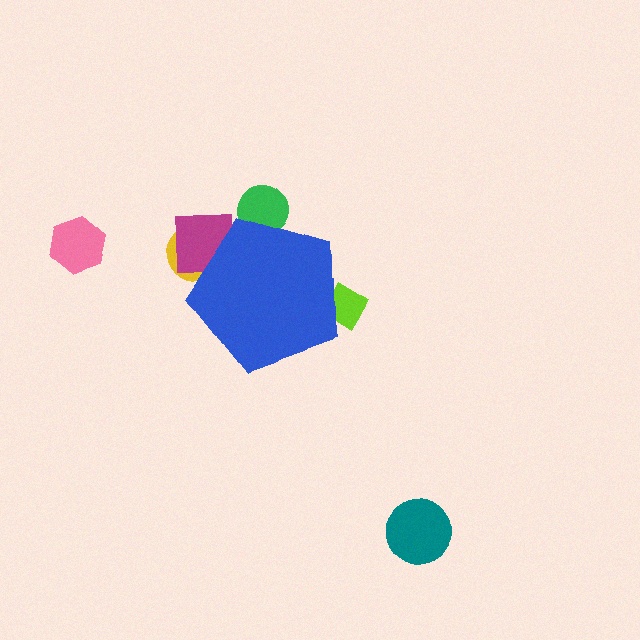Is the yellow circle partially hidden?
Yes, the yellow circle is partially hidden behind the blue pentagon.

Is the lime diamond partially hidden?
Yes, the lime diamond is partially hidden behind the blue pentagon.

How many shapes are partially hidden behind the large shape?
4 shapes are partially hidden.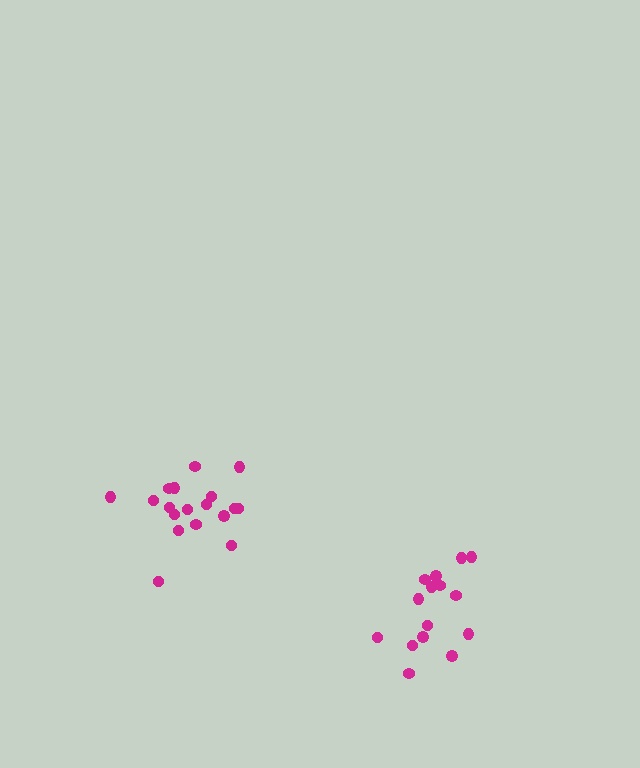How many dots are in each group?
Group 1: 18 dots, Group 2: 15 dots (33 total).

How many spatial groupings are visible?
There are 2 spatial groupings.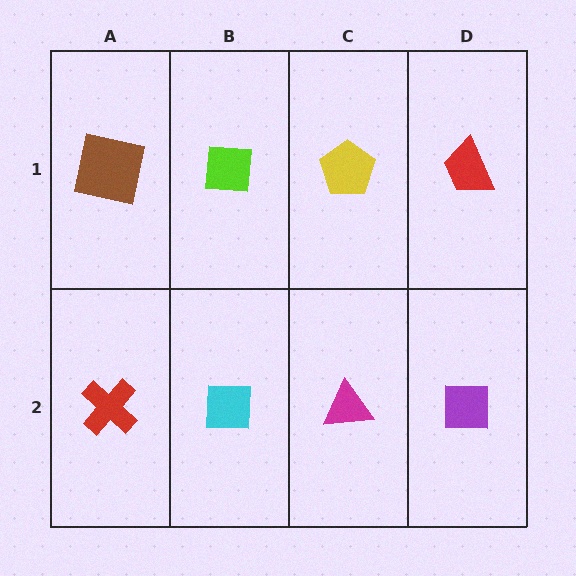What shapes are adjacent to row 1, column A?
A red cross (row 2, column A), a lime square (row 1, column B).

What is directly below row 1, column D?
A purple square.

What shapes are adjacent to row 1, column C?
A magenta triangle (row 2, column C), a lime square (row 1, column B), a red trapezoid (row 1, column D).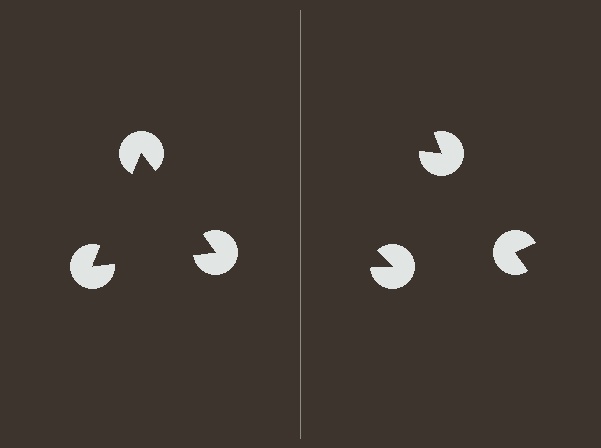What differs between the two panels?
The pac-man discs are positioned identically on both sides; only the wedge orientations differ. On the left they align to a triangle; on the right they are misaligned.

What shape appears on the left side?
An illusory triangle.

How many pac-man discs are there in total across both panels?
6 — 3 on each side.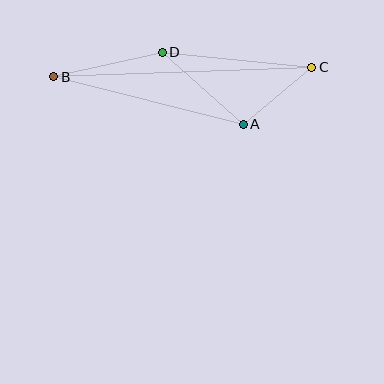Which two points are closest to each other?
Points A and C are closest to each other.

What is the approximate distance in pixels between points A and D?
The distance between A and D is approximately 108 pixels.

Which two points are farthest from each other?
Points B and C are farthest from each other.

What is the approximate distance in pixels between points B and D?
The distance between B and D is approximately 111 pixels.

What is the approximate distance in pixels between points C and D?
The distance between C and D is approximately 150 pixels.